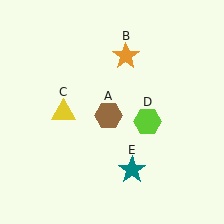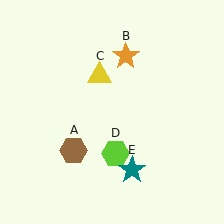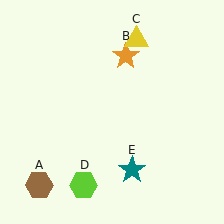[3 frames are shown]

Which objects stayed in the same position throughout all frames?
Orange star (object B) and teal star (object E) remained stationary.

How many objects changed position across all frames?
3 objects changed position: brown hexagon (object A), yellow triangle (object C), lime hexagon (object D).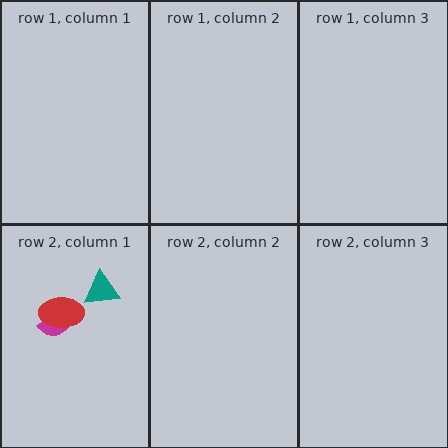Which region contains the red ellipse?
The row 2, column 1 region.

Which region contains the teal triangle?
The row 2, column 1 region.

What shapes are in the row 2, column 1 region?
The magenta semicircle, the teal triangle, the red ellipse.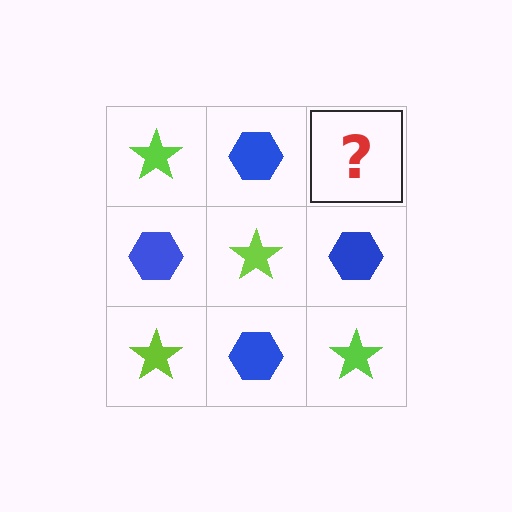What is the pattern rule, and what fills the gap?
The rule is that it alternates lime star and blue hexagon in a checkerboard pattern. The gap should be filled with a lime star.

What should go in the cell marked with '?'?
The missing cell should contain a lime star.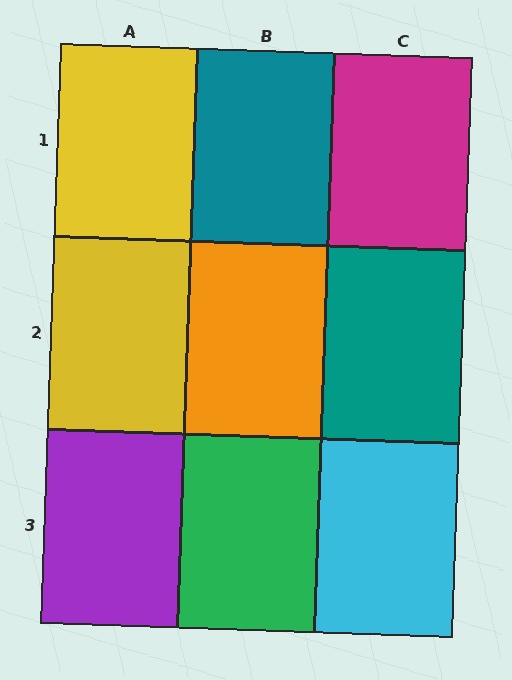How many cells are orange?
1 cell is orange.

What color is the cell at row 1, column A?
Yellow.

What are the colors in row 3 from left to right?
Purple, green, cyan.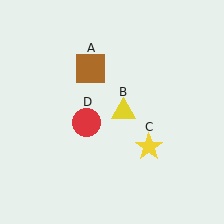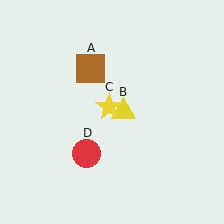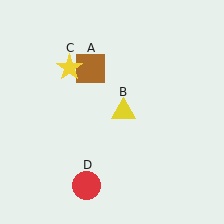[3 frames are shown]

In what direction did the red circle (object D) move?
The red circle (object D) moved down.